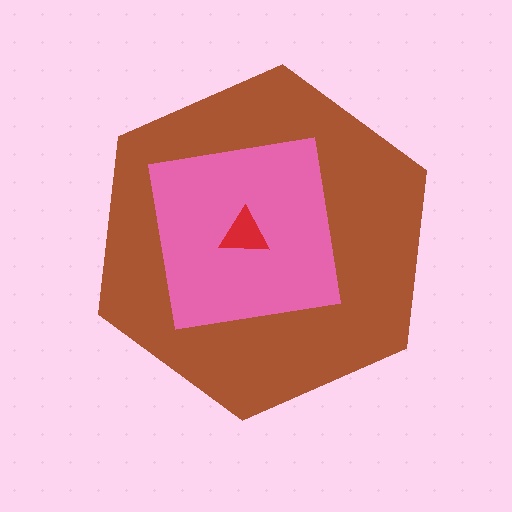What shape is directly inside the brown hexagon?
The pink square.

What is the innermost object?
The red triangle.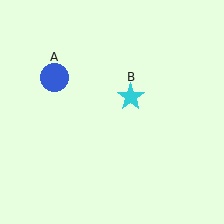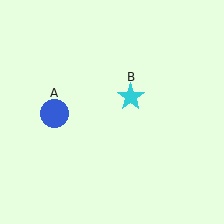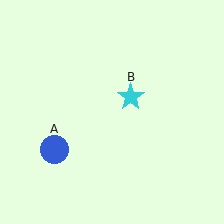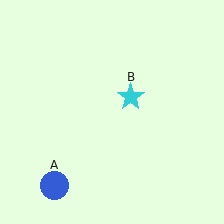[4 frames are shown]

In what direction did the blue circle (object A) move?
The blue circle (object A) moved down.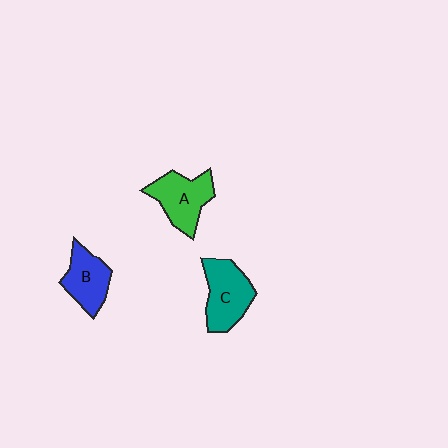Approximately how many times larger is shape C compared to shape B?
Approximately 1.2 times.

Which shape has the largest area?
Shape C (teal).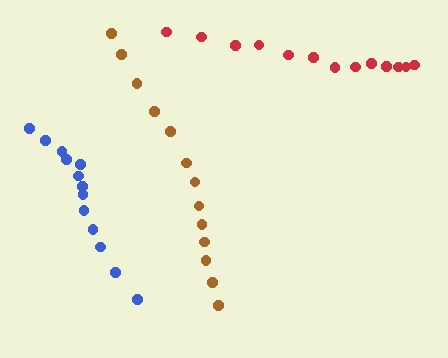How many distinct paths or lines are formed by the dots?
There are 3 distinct paths.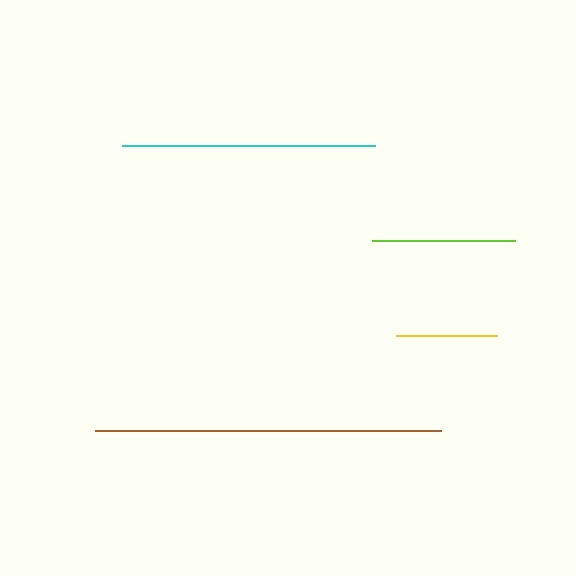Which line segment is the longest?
The brown line is the longest at approximately 345 pixels.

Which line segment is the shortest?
The yellow line is the shortest at approximately 101 pixels.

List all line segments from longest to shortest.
From longest to shortest: brown, cyan, lime, yellow.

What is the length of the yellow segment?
The yellow segment is approximately 101 pixels long.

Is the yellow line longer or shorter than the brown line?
The brown line is longer than the yellow line.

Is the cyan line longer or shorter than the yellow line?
The cyan line is longer than the yellow line.